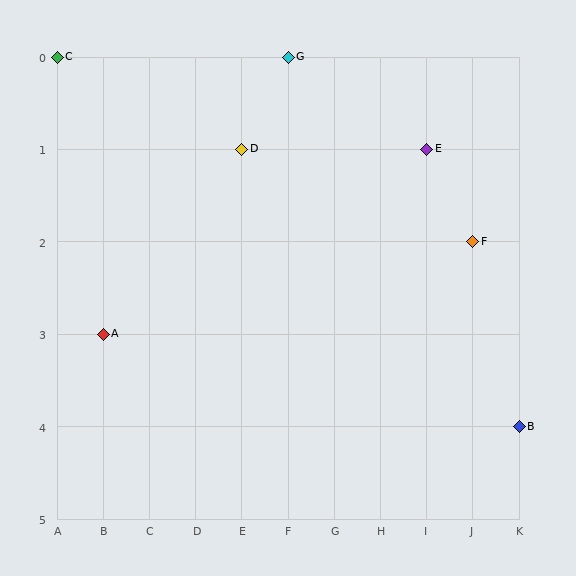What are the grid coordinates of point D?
Point D is at grid coordinates (E, 1).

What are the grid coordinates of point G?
Point G is at grid coordinates (F, 0).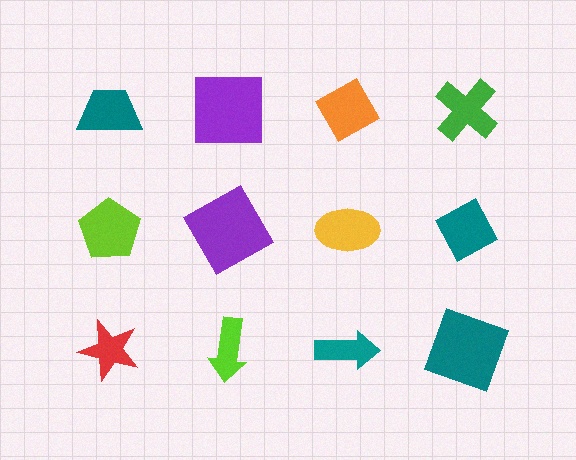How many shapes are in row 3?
4 shapes.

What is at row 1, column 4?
A green cross.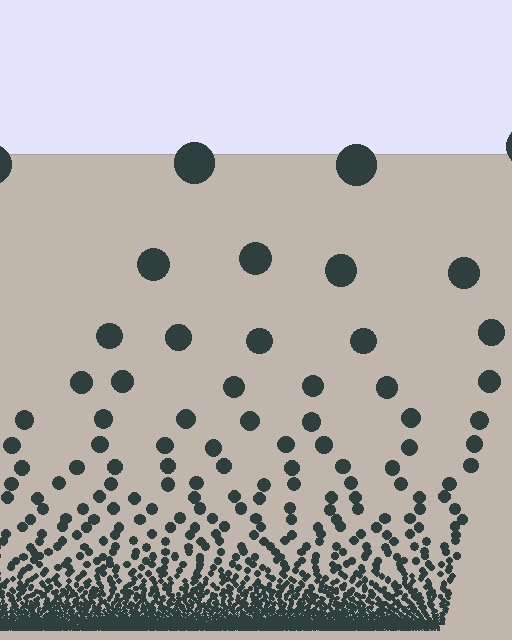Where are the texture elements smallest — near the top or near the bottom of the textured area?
Near the bottom.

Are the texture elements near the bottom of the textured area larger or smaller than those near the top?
Smaller. The gradient is inverted — elements near the bottom are smaller and denser.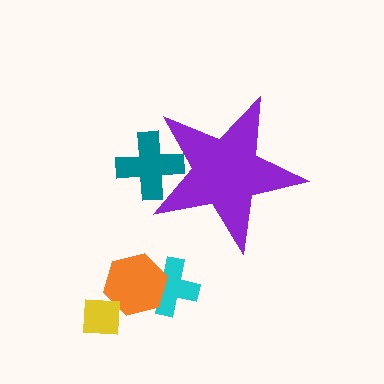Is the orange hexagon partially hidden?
No, the orange hexagon is fully visible.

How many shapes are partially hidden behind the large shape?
1 shape is partially hidden.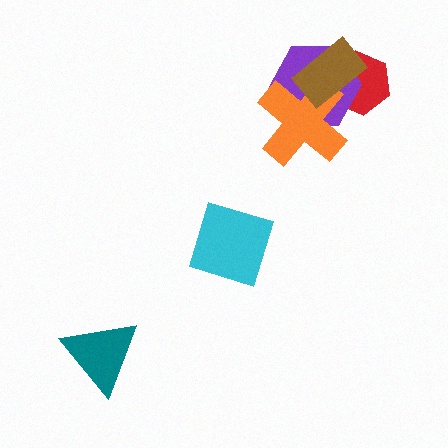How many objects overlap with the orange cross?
3 objects overlap with the orange cross.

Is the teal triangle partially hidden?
No, no other shape covers it.